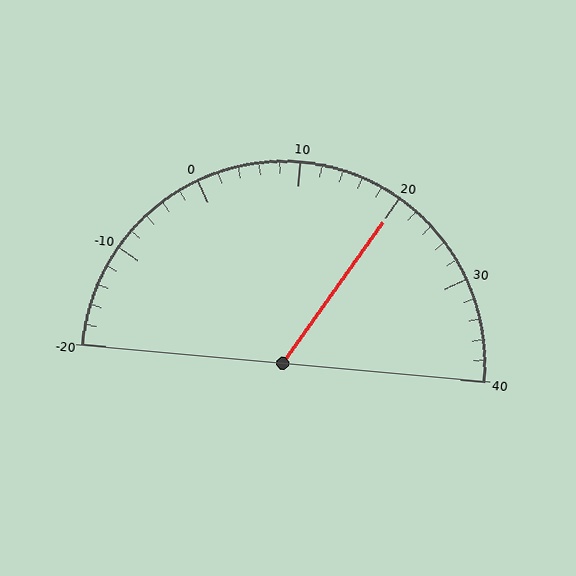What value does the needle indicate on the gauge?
The needle indicates approximately 20.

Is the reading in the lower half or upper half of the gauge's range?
The reading is in the upper half of the range (-20 to 40).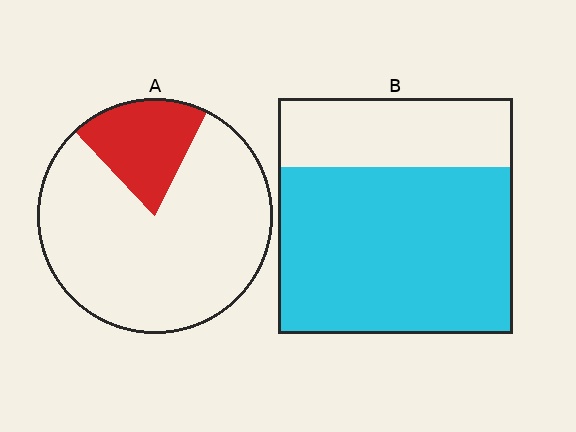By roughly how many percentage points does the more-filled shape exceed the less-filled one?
By roughly 50 percentage points (B over A).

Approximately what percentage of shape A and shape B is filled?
A is approximately 20% and B is approximately 70%.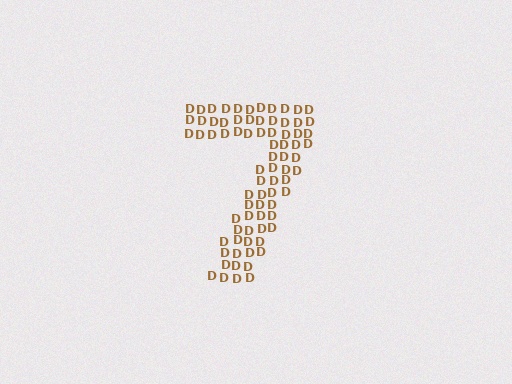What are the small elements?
The small elements are letter D's.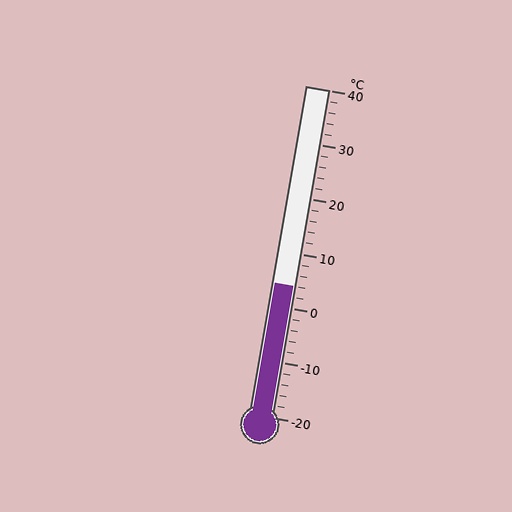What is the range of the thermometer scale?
The thermometer scale ranges from -20°C to 40°C.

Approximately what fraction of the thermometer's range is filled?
The thermometer is filled to approximately 40% of its range.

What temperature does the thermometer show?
The thermometer shows approximately 4°C.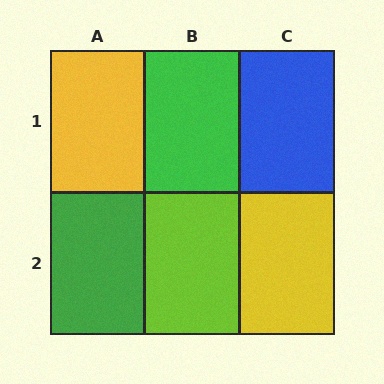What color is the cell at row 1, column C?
Blue.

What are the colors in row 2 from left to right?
Green, lime, yellow.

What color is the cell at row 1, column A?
Yellow.